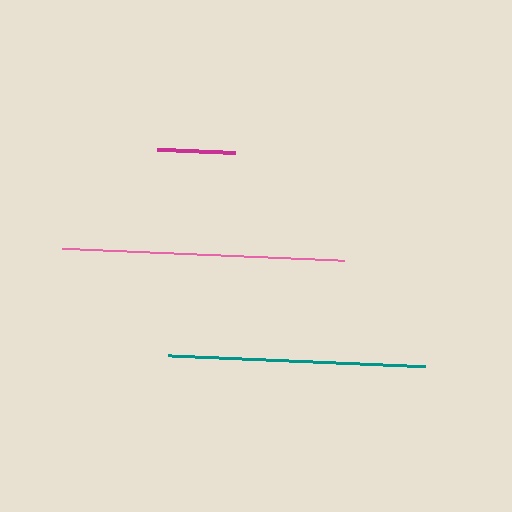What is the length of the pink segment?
The pink segment is approximately 281 pixels long.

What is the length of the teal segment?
The teal segment is approximately 258 pixels long.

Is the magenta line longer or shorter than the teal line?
The teal line is longer than the magenta line.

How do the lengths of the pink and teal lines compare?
The pink and teal lines are approximately the same length.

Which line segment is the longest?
The pink line is the longest at approximately 281 pixels.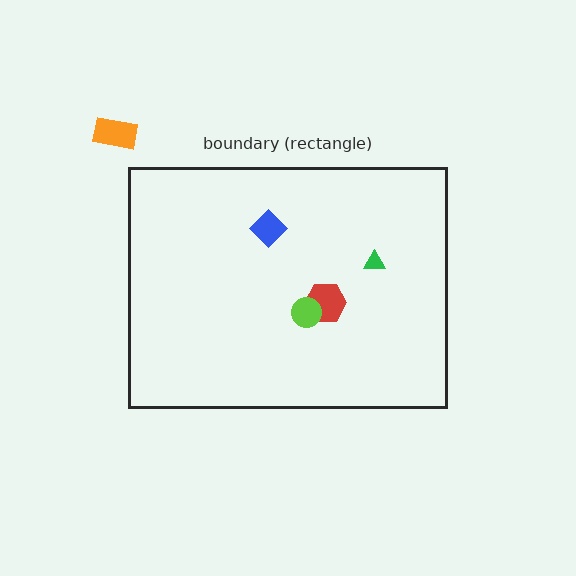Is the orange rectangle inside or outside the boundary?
Outside.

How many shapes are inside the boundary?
4 inside, 1 outside.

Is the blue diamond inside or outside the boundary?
Inside.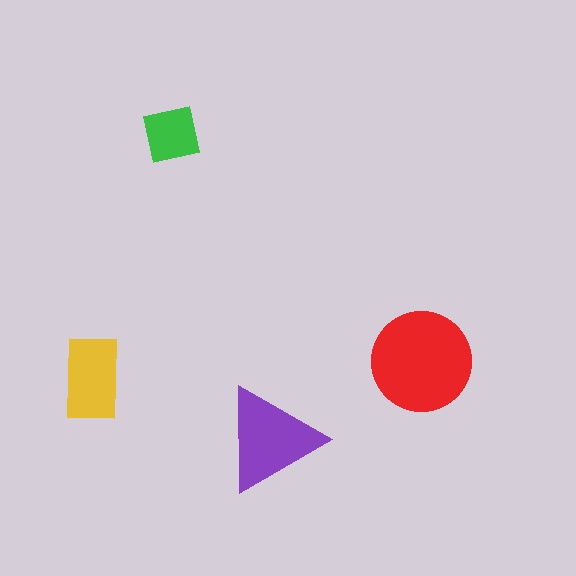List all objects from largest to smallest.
The red circle, the purple triangle, the yellow rectangle, the green square.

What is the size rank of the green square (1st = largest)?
4th.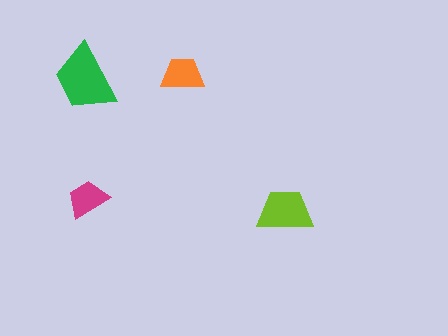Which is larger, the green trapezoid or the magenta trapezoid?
The green one.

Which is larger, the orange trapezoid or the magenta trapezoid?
The orange one.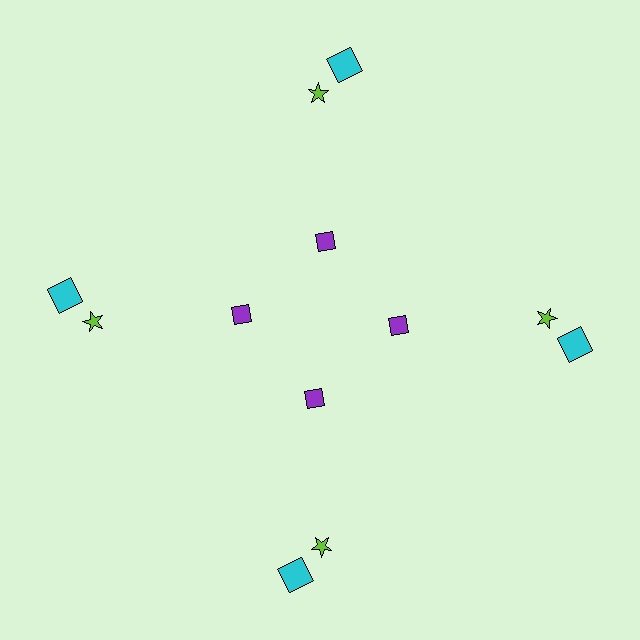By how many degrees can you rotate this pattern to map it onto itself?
The pattern maps onto itself every 90 degrees of rotation.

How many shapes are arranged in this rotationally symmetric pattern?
There are 12 shapes, arranged in 4 groups of 3.